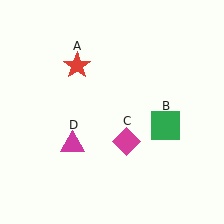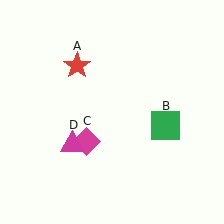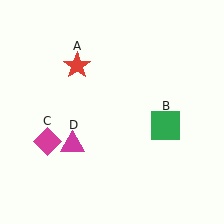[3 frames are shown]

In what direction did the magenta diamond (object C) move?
The magenta diamond (object C) moved left.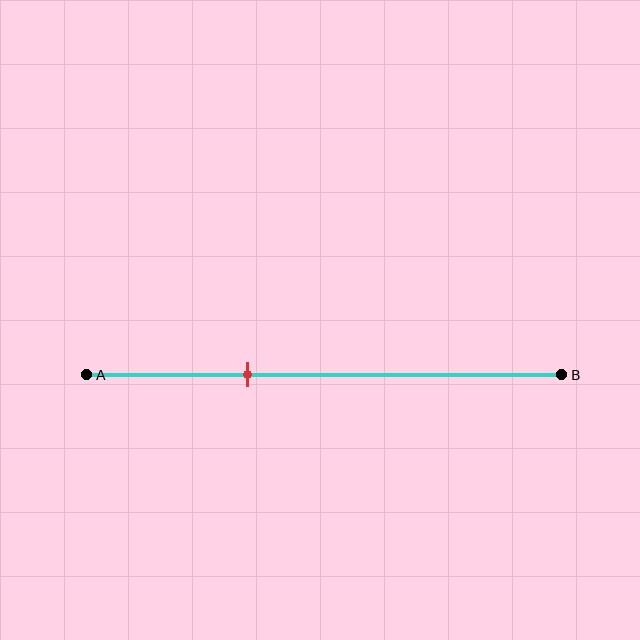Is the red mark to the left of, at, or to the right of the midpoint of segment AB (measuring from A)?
The red mark is to the left of the midpoint of segment AB.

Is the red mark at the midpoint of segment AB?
No, the mark is at about 35% from A, not at the 50% midpoint.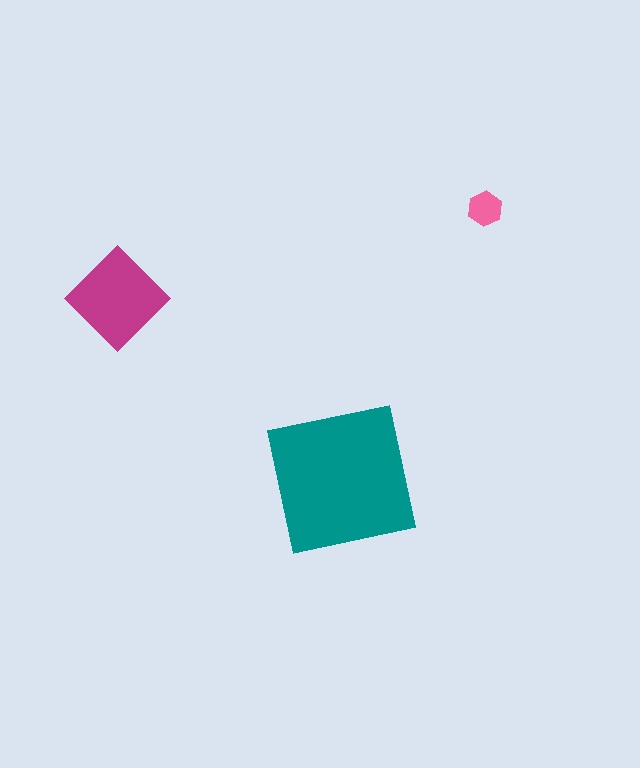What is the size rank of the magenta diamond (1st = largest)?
2nd.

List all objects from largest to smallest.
The teal square, the magenta diamond, the pink hexagon.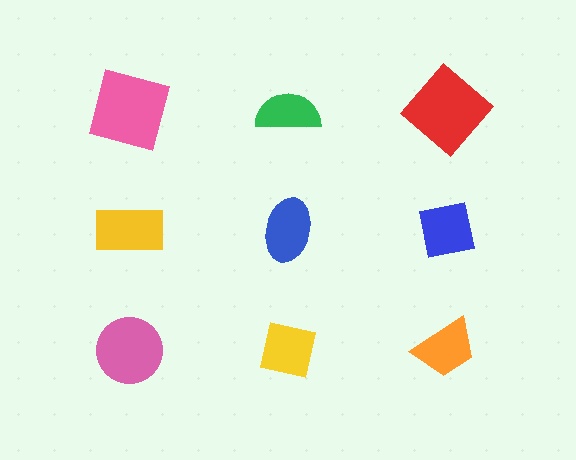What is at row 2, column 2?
A blue ellipse.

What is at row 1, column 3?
A red diamond.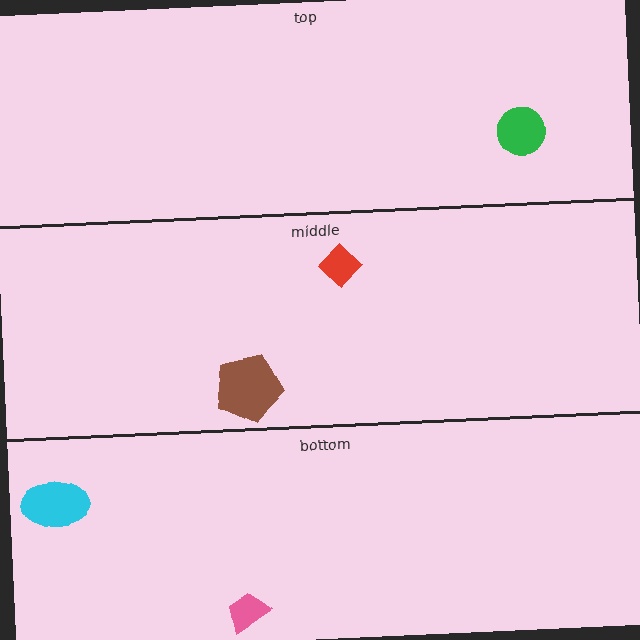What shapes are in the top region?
The green circle.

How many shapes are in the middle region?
2.